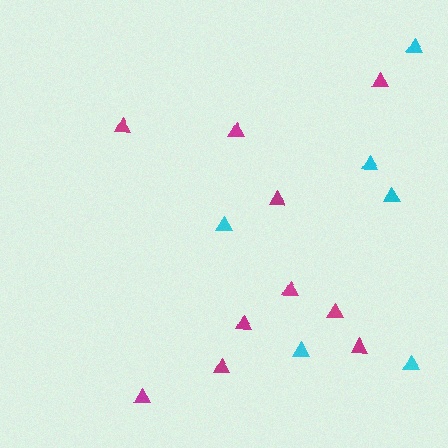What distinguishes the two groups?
There are 2 groups: one group of cyan triangles (6) and one group of magenta triangles (10).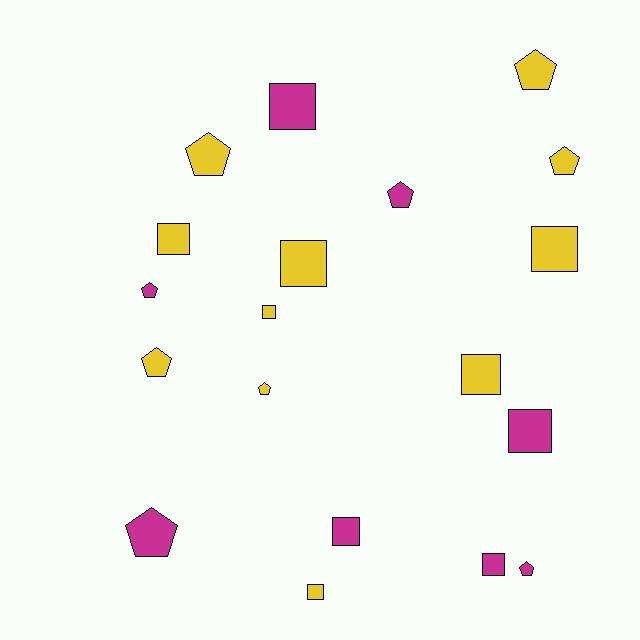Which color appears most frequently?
Yellow, with 11 objects.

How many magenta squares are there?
There are 4 magenta squares.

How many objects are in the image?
There are 19 objects.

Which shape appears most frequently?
Square, with 10 objects.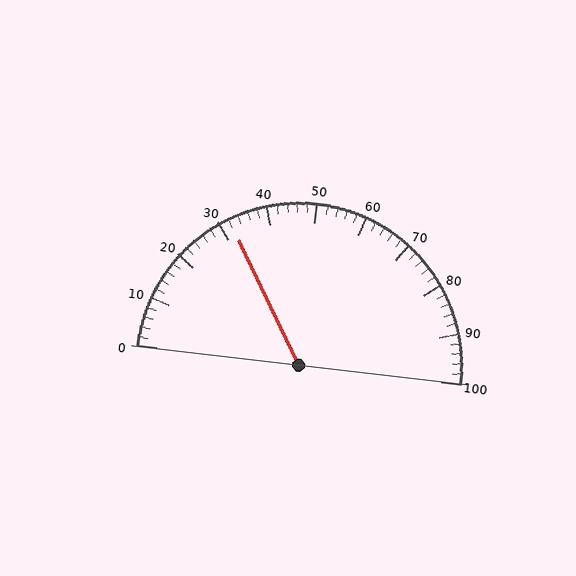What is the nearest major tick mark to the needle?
The nearest major tick mark is 30.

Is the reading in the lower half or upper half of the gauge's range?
The reading is in the lower half of the range (0 to 100).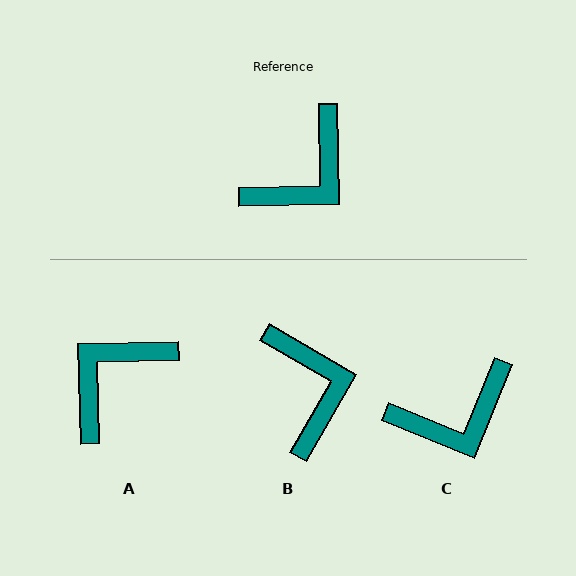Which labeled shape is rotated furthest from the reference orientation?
A, about 180 degrees away.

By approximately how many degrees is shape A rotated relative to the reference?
Approximately 180 degrees clockwise.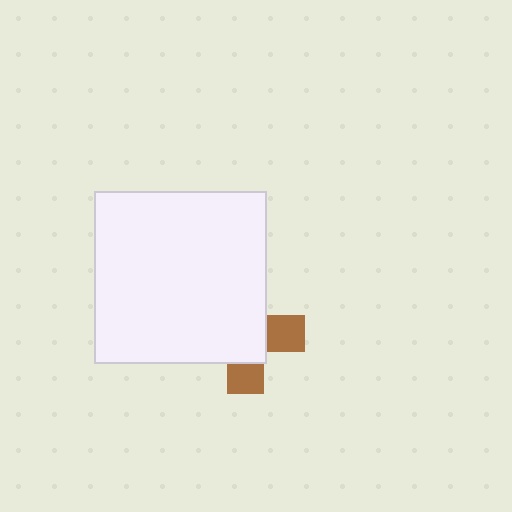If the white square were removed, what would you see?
You would see the complete brown cross.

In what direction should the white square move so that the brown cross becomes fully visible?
The white square should move toward the upper-left. That is the shortest direction to clear the overlap and leave the brown cross fully visible.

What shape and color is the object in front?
The object in front is a white square.